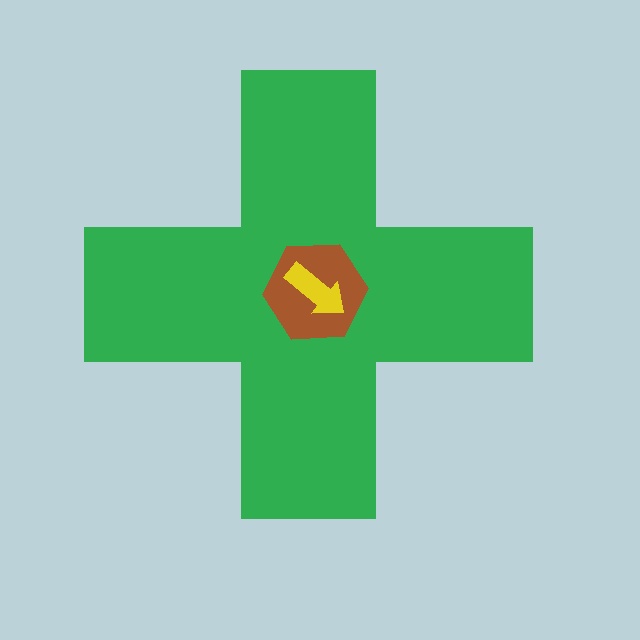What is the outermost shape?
The green cross.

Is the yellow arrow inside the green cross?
Yes.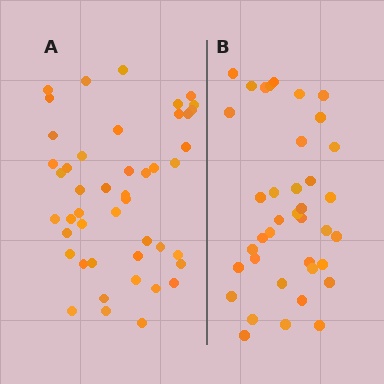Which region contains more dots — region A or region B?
Region A (the left region) has more dots.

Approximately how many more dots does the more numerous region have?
Region A has roughly 8 or so more dots than region B.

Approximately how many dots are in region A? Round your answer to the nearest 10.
About 50 dots. (The exact count is 46, which rounds to 50.)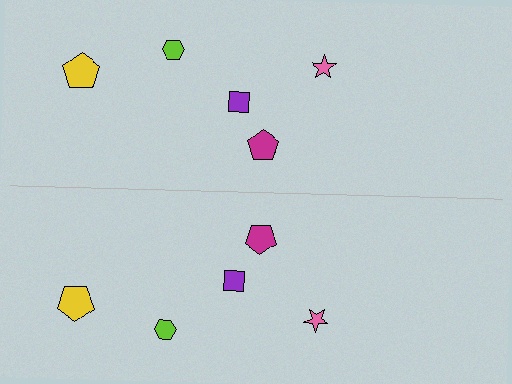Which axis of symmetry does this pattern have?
The pattern has a horizontal axis of symmetry running through the center of the image.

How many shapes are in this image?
There are 10 shapes in this image.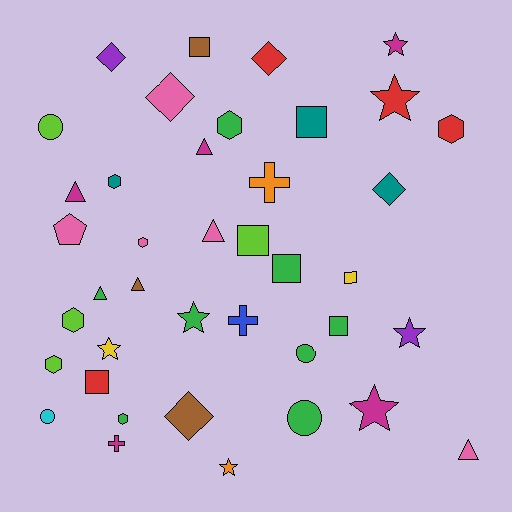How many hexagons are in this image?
There are 7 hexagons.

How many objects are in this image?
There are 40 objects.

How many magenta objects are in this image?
There are 5 magenta objects.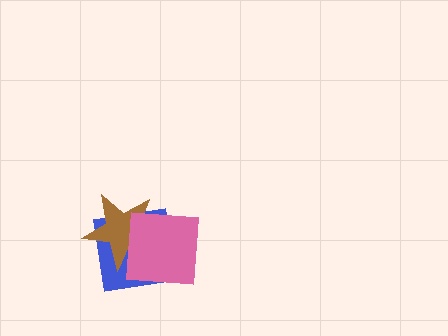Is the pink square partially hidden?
No, no other shape covers it.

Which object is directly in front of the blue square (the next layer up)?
The brown star is directly in front of the blue square.